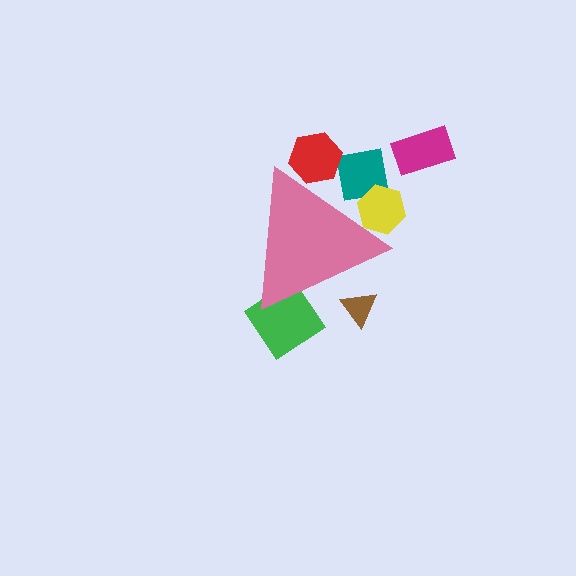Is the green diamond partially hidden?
Yes, the green diamond is partially hidden behind the pink triangle.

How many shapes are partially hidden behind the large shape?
5 shapes are partially hidden.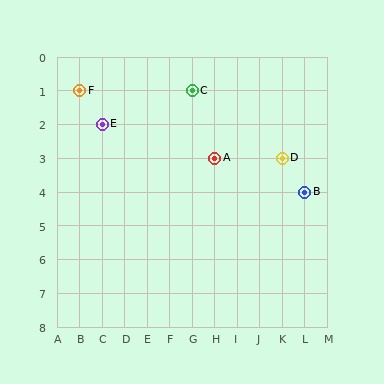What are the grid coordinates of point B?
Point B is at grid coordinates (L, 4).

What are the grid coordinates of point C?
Point C is at grid coordinates (G, 1).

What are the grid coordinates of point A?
Point A is at grid coordinates (H, 3).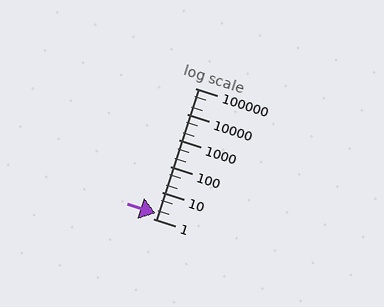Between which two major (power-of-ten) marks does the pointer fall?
The pointer is between 1 and 10.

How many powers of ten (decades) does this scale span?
The scale spans 5 decades, from 1 to 100000.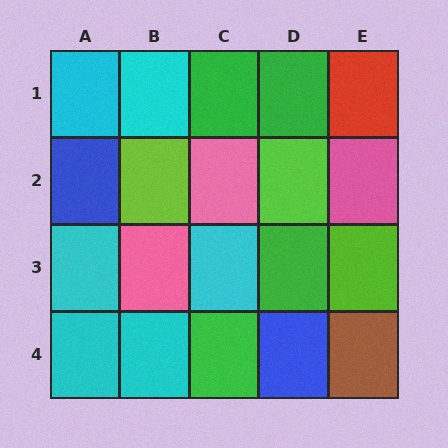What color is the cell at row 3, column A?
Cyan.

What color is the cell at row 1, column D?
Green.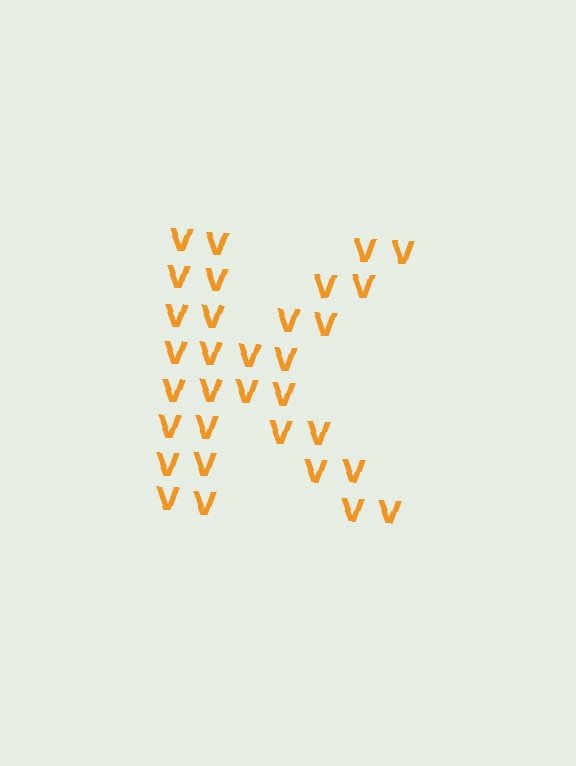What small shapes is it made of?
It is made of small letter V's.